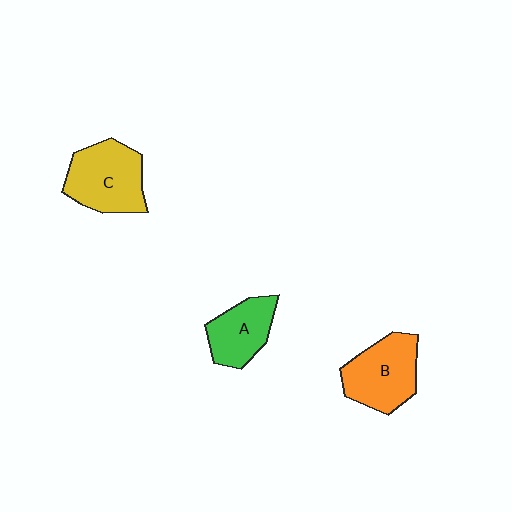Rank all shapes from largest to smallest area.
From largest to smallest: C (yellow), B (orange), A (green).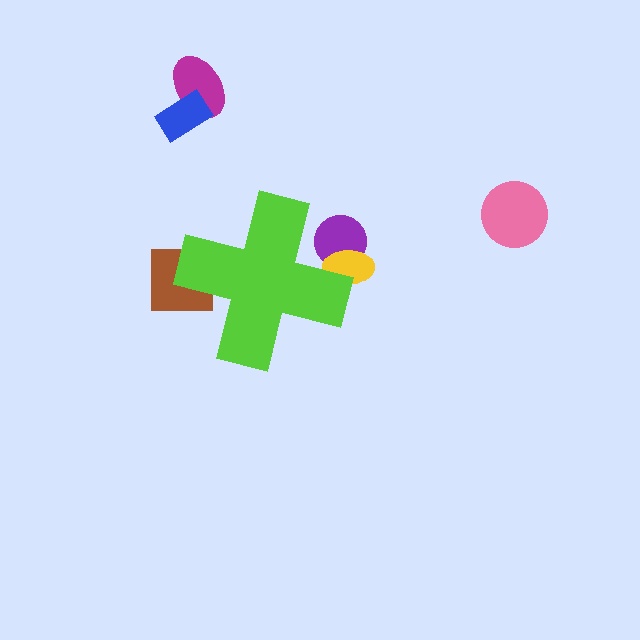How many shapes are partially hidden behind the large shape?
3 shapes are partially hidden.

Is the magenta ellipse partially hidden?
No, the magenta ellipse is fully visible.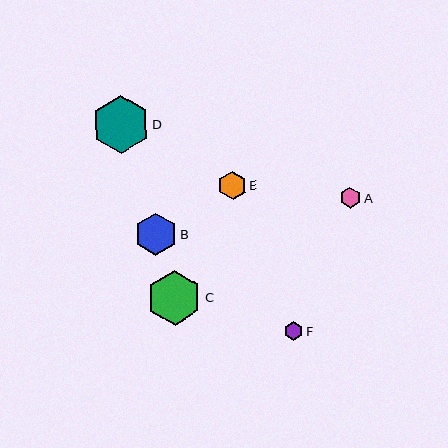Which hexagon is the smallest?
Hexagon F is the smallest with a size of approximately 19 pixels.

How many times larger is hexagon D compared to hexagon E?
Hexagon D is approximately 2.0 times the size of hexagon E.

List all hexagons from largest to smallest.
From largest to smallest: D, C, B, E, A, F.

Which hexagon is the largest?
Hexagon D is the largest with a size of approximately 58 pixels.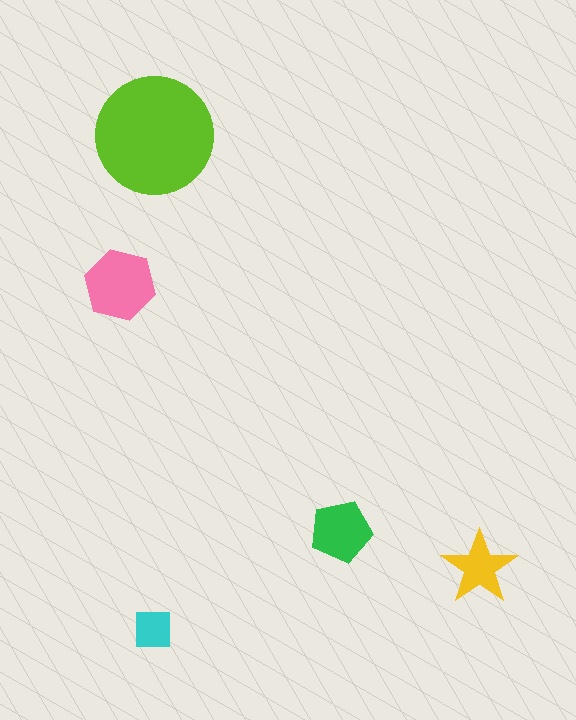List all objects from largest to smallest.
The lime circle, the pink hexagon, the green pentagon, the yellow star, the cyan square.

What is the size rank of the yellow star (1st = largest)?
4th.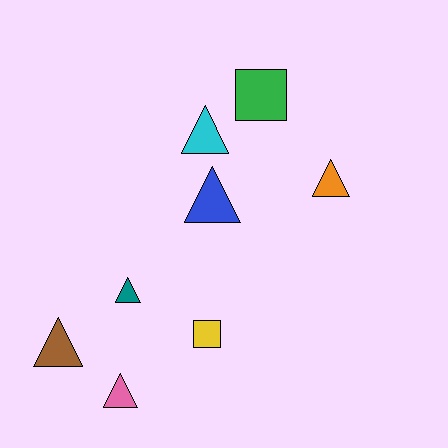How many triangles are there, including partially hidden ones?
There are 6 triangles.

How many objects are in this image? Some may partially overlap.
There are 8 objects.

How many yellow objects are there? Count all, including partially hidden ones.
There is 1 yellow object.